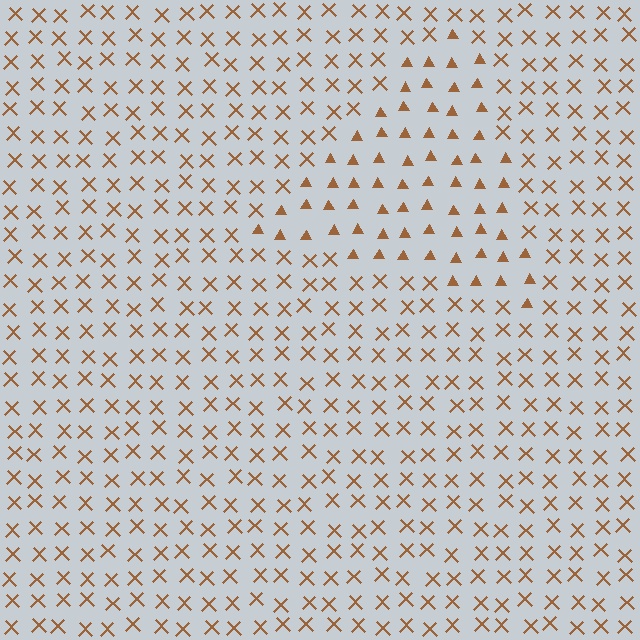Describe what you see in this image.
The image is filled with small brown elements arranged in a uniform grid. A triangle-shaped region contains triangles, while the surrounding area contains X marks. The boundary is defined purely by the change in element shape.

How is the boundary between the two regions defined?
The boundary is defined by a change in element shape: triangles inside vs. X marks outside. All elements share the same color and spacing.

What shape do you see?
I see a triangle.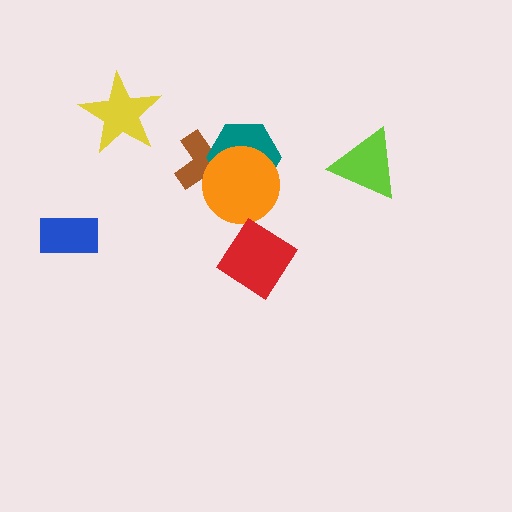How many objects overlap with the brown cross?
2 objects overlap with the brown cross.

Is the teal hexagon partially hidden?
Yes, it is partially covered by another shape.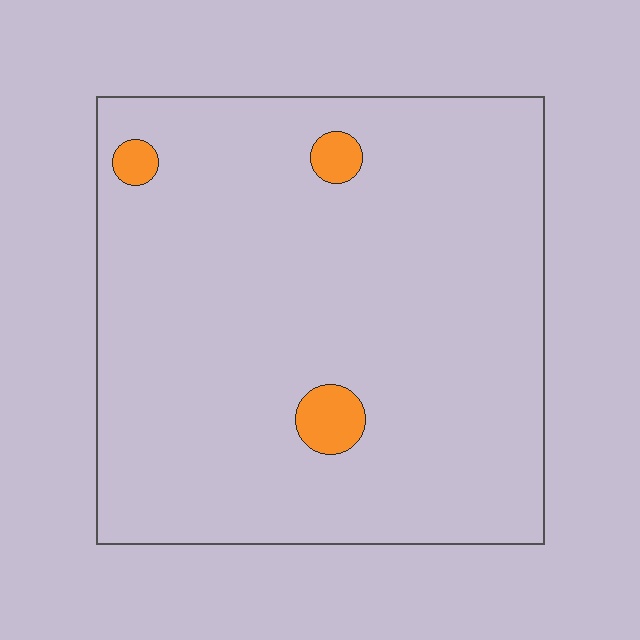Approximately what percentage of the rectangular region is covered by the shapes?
Approximately 5%.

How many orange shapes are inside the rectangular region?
3.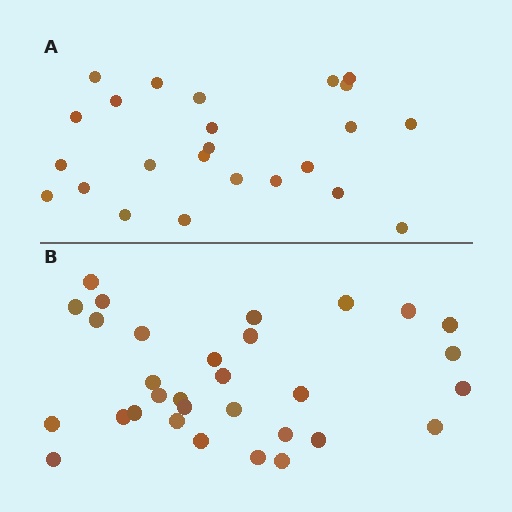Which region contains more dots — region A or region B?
Region B (the bottom region) has more dots.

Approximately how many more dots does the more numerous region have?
Region B has roughly 8 or so more dots than region A.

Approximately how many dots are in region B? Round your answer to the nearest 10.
About 30 dots. (The exact count is 31, which rounds to 30.)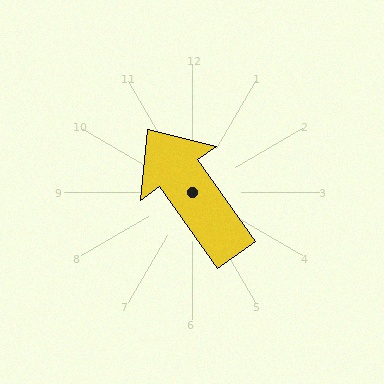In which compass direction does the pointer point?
Northwest.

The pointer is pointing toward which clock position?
Roughly 11 o'clock.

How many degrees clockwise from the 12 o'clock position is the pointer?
Approximately 325 degrees.